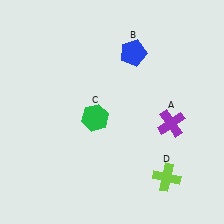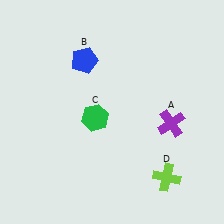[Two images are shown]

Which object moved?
The blue pentagon (B) moved left.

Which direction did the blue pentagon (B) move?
The blue pentagon (B) moved left.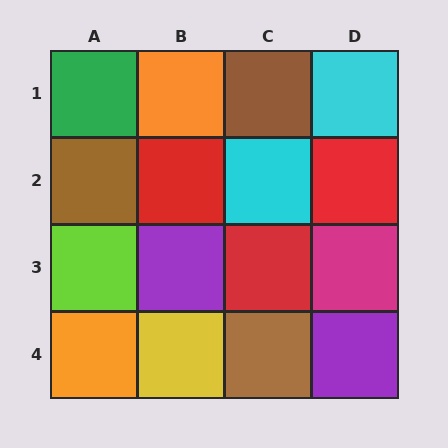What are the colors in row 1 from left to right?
Green, orange, brown, cyan.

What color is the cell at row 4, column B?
Yellow.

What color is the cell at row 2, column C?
Cyan.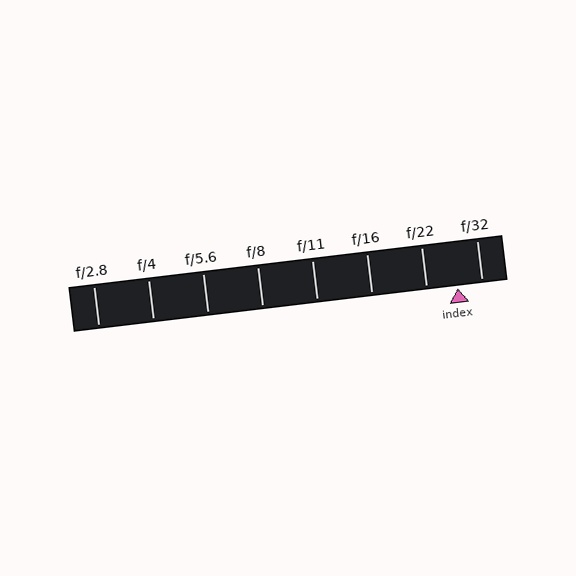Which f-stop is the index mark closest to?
The index mark is closest to f/32.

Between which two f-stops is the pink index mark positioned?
The index mark is between f/22 and f/32.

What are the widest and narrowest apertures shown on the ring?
The widest aperture shown is f/2.8 and the narrowest is f/32.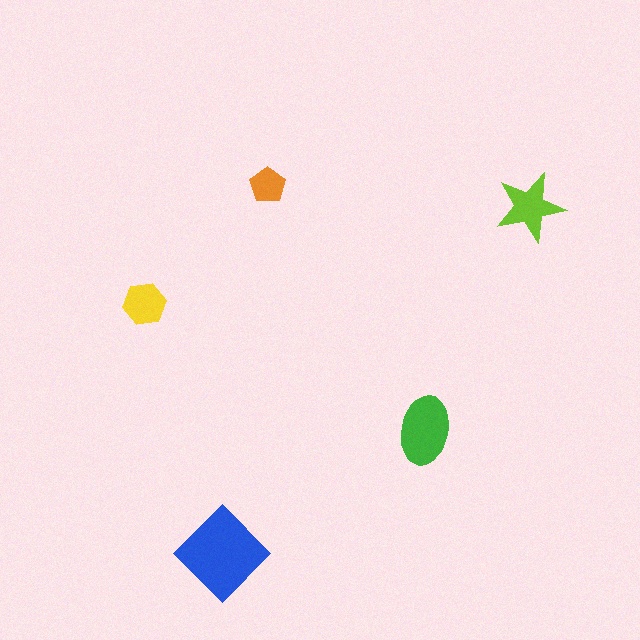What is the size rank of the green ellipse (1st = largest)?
2nd.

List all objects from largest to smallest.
The blue diamond, the green ellipse, the lime star, the yellow hexagon, the orange pentagon.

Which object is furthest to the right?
The lime star is rightmost.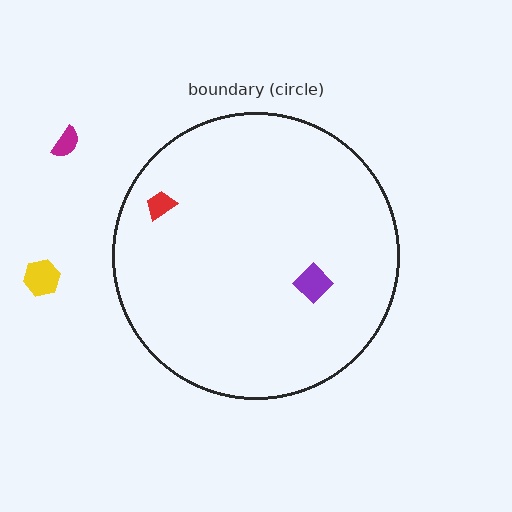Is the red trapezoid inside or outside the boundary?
Inside.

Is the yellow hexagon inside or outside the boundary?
Outside.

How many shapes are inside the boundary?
2 inside, 2 outside.